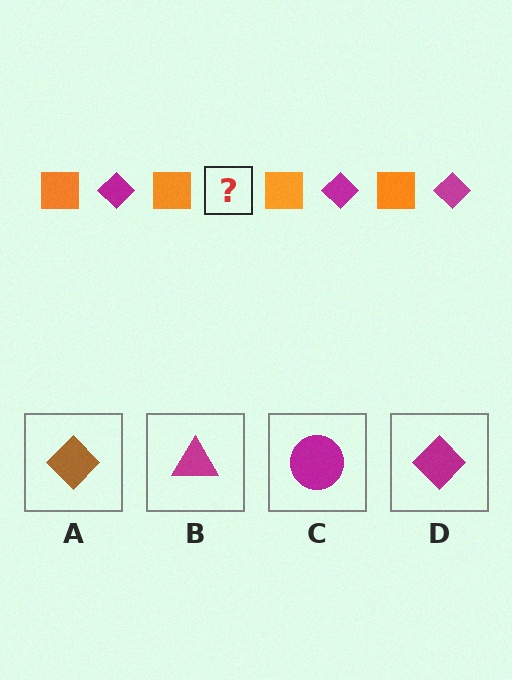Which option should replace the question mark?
Option D.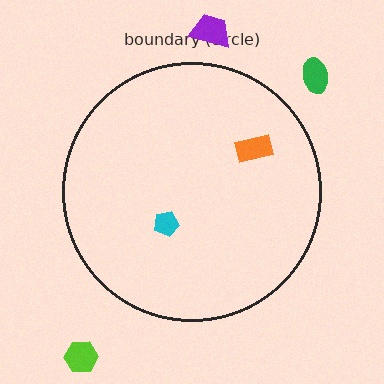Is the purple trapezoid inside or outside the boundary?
Outside.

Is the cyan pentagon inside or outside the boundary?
Inside.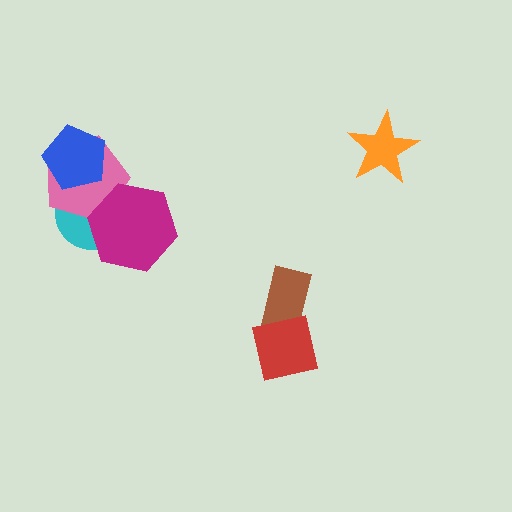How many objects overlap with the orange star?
0 objects overlap with the orange star.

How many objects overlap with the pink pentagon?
3 objects overlap with the pink pentagon.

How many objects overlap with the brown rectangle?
1 object overlaps with the brown rectangle.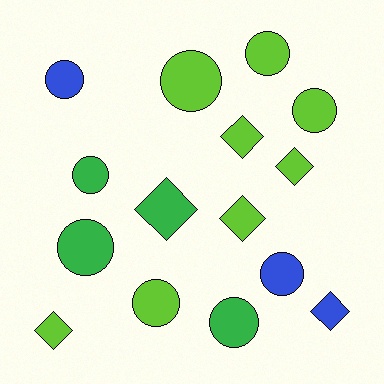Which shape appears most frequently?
Circle, with 9 objects.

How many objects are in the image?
There are 15 objects.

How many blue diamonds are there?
There is 1 blue diamond.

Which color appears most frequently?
Lime, with 8 objects.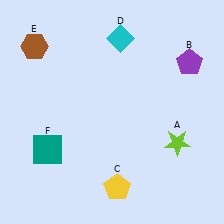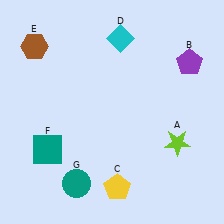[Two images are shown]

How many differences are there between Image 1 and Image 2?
There is 1 difference between the two images.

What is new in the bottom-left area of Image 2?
A teal circle (G) was added in the bottom-left area of Image 2.